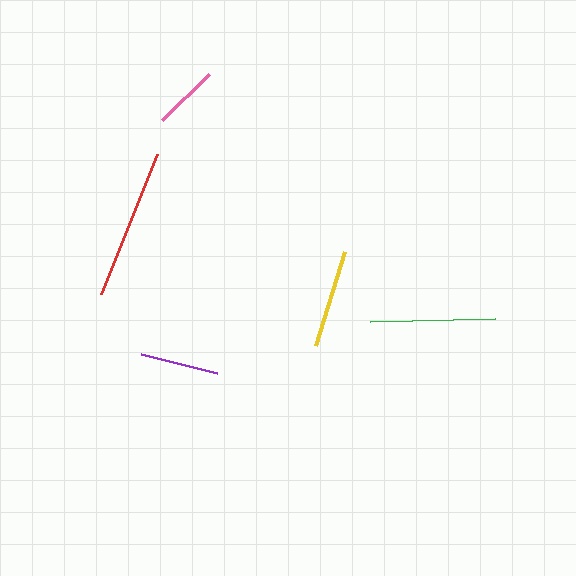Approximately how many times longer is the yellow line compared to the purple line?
The yellow line is approximately 1.3 times the length of the purple line.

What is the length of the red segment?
The red segment is approximately 150 pixels long.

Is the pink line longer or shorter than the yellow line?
The yellow line is longer than the pink line.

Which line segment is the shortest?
The pink line is the shortest at approximately 66 pixels.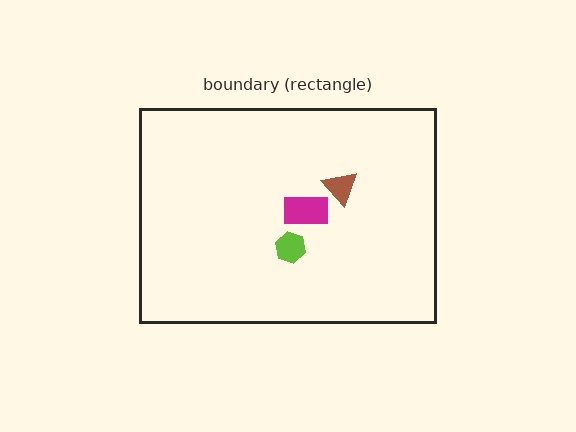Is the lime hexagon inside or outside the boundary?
Inside.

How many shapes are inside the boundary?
3 inside, 0 outside.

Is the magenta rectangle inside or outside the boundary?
Inside.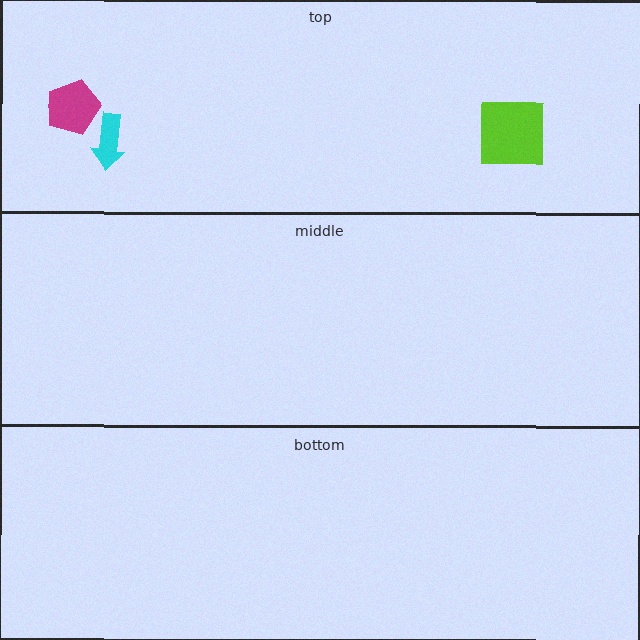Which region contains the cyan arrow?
The top region.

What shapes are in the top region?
The lime square, the cyan arrow, the magenta pentagon.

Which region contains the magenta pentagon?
The top region.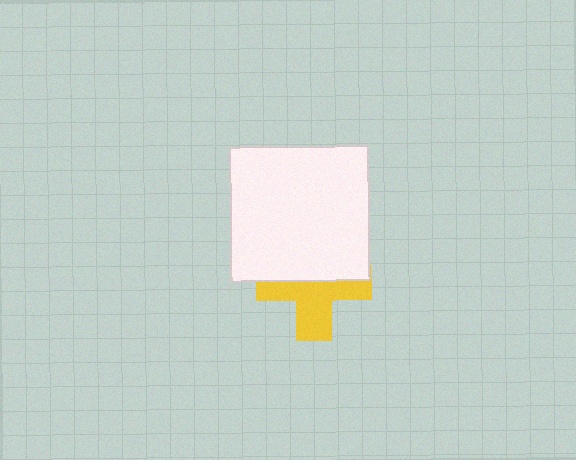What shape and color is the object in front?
The object in front is a white rectangle.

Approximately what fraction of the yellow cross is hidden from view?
Roughly 46% of the yellow cross is hidden behind the white rectangle.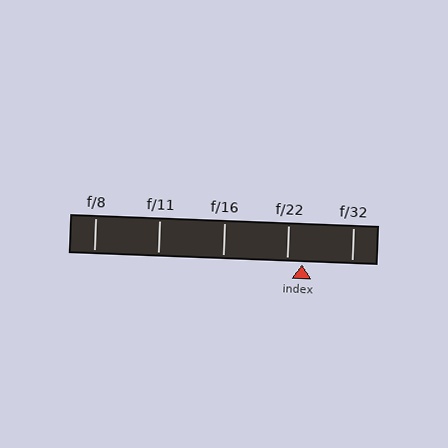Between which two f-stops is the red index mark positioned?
The index mark is between f/22 and f/32.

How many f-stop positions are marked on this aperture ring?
There are 5 f-stop positions marked.